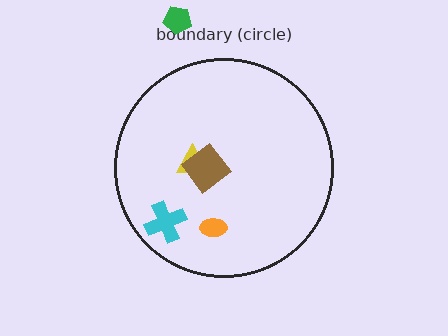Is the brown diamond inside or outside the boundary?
Inside.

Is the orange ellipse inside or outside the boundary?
Inside.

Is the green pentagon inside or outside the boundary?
Outside.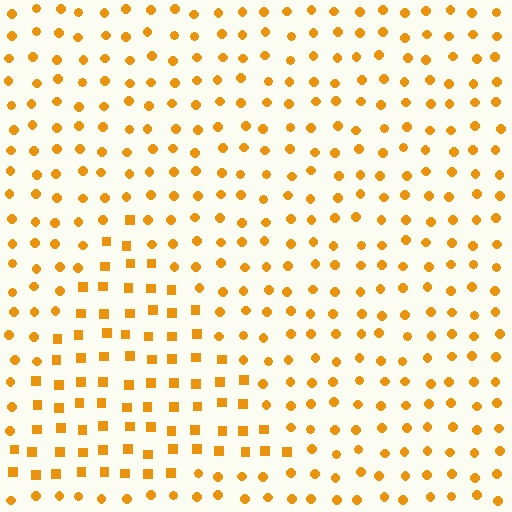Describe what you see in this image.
The image is filled with small orange elements arranged in a uniform grid. A triangle-shaped region contains squares, while the surrounding area contains circles. The boundary is defined purely by the change in element shape.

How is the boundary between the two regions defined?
The boundary is defined by a change in element shape: squares inside vs. circles outside. All elements share the same color and spacing.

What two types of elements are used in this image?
The image uses squares inside the triangle region and circles outside it.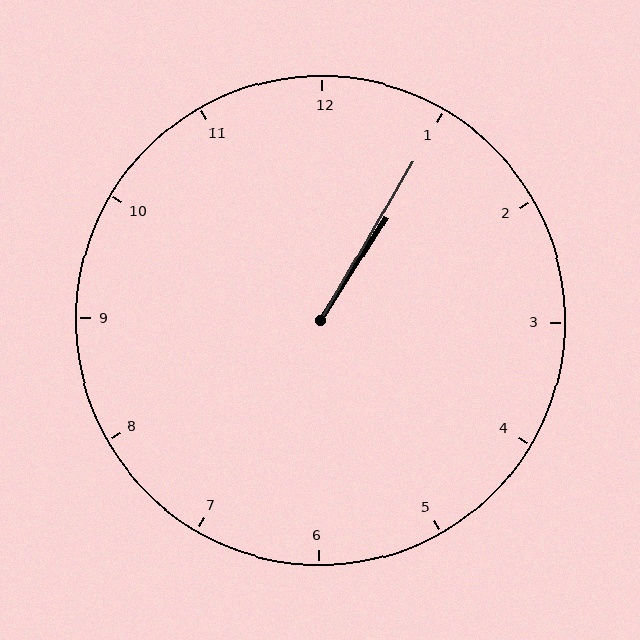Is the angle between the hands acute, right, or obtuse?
It is acute.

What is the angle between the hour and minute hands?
Approximately 2 degrees.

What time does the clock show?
1:05.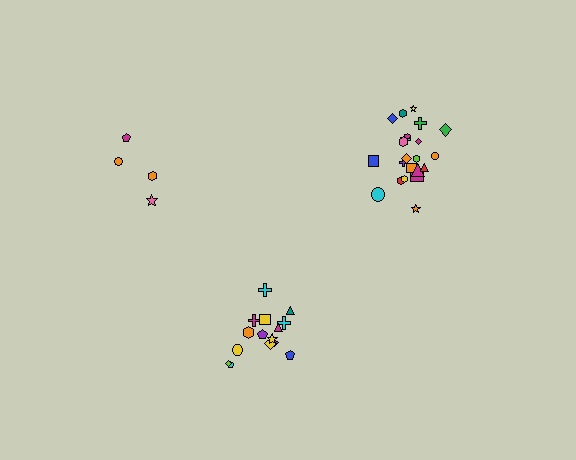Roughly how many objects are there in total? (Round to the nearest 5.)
Roughly 40 objects in total.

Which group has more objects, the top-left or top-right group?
The top-right group.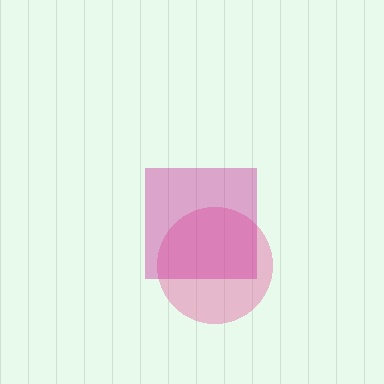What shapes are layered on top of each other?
The layered shapes are: a pink circle, a magenta square.